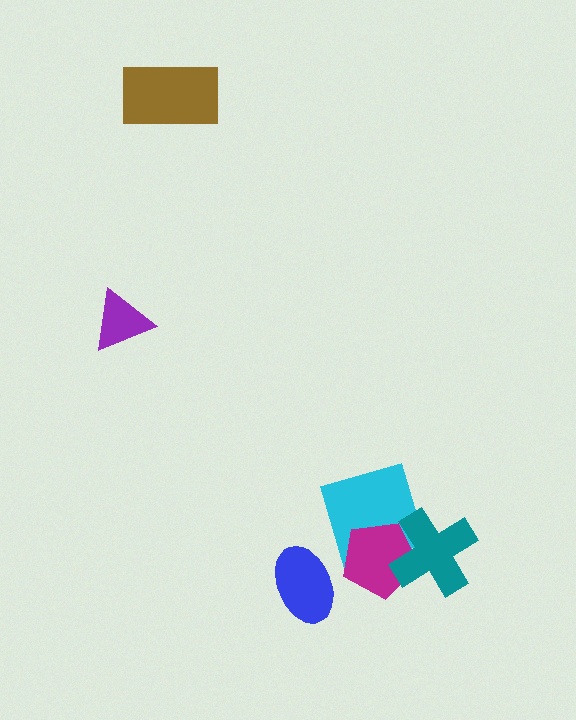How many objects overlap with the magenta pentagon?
2 objects overlap with the magenta pentagon.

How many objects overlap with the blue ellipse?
0 objects overlap with the blue ellipse.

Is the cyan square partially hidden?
Yes, it is partially covered by another shape.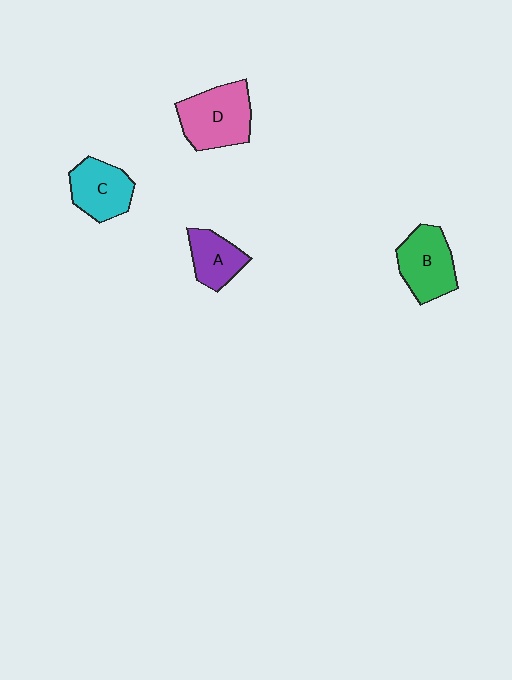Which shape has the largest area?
Shape D (pink).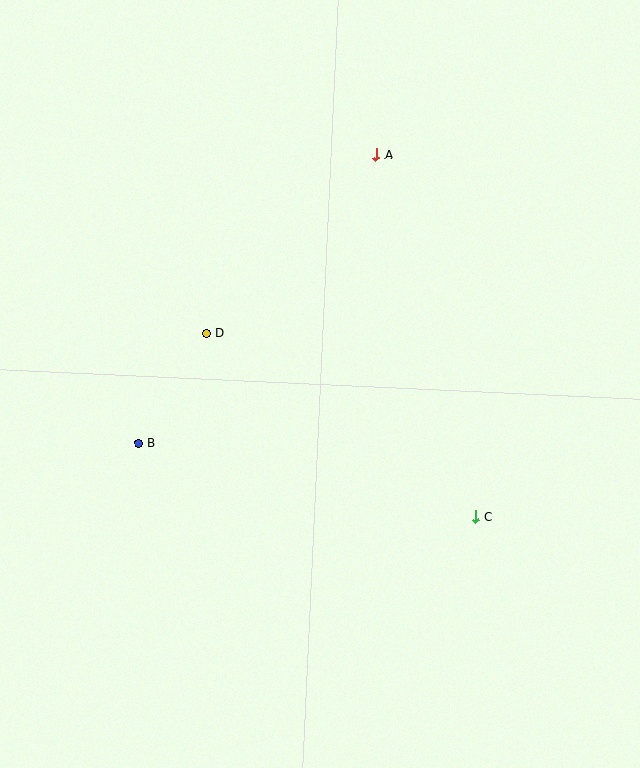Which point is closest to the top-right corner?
Point A is closest to the top-right corner.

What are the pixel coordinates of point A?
Point A is at (376, 155).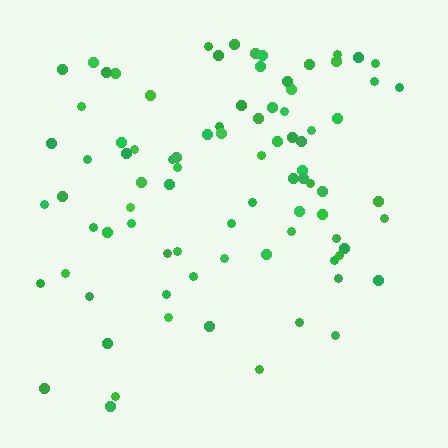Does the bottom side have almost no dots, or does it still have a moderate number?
Still a moderate number, just noticeably fewer than the top.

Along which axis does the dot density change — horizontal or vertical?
Vertical.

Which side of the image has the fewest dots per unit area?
The bottom.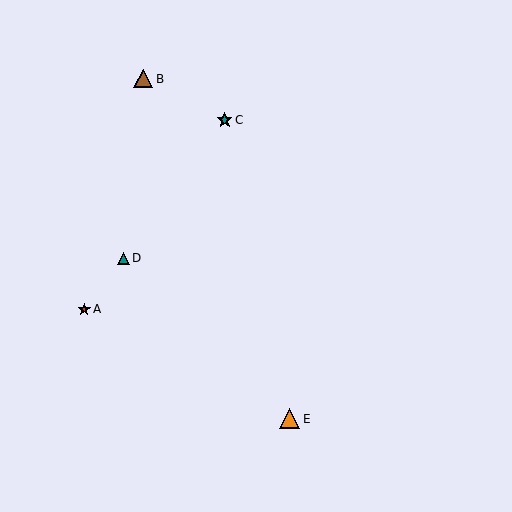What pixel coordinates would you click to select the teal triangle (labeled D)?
Click at (123, 258) to select the teal triangle D.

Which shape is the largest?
The orange triangle (labeled E) is the largest.